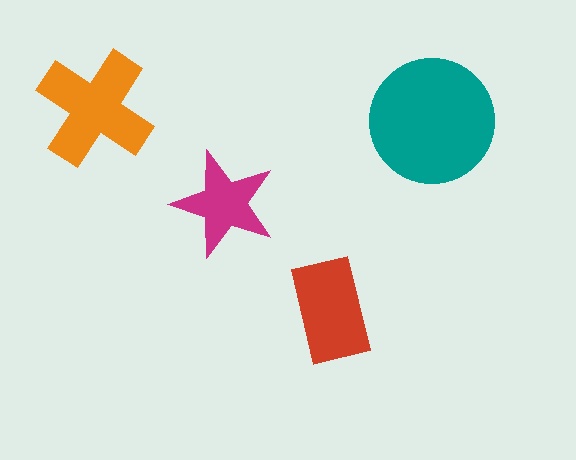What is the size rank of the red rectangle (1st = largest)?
3rd.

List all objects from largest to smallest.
The teal circle, the orange cross, the red rectangle, the magenta star.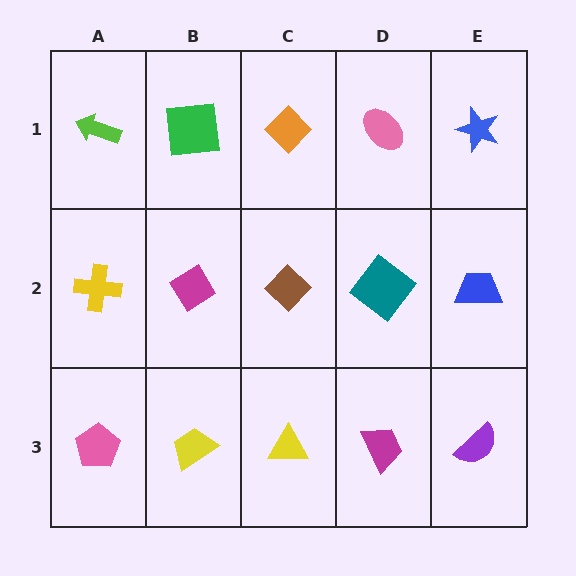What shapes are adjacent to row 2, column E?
A blue star (row 1, column E), a purple semicircle (row 3, column E), a teal diamond (row 2, column D).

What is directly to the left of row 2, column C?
A magenta diamond.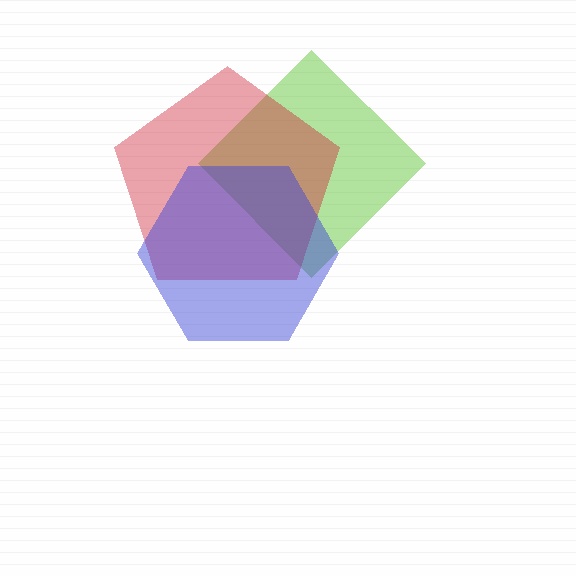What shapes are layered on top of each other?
The layered shapes are: a lime diamond, a red pentagon, a blue hexagon.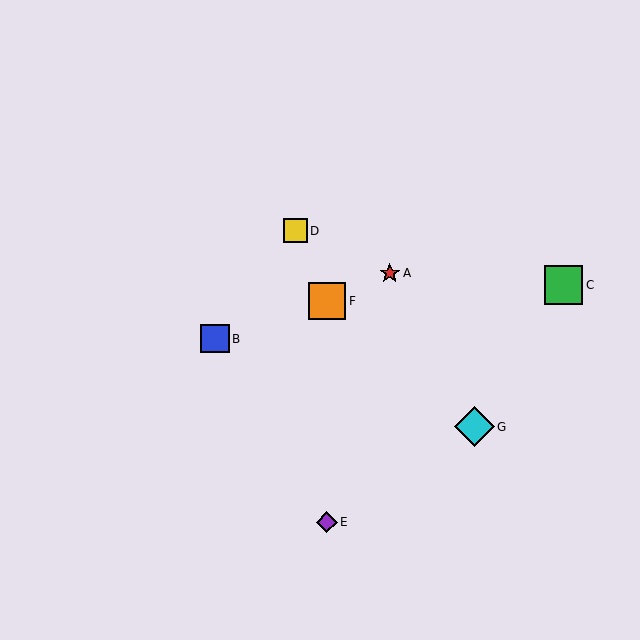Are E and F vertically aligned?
Yes, both are at x≈327.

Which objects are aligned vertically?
Objects E, F are aligned vertically.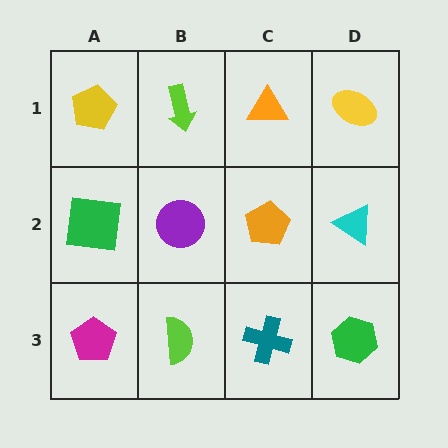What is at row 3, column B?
A lime semicircle.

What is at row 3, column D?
A green hexagon.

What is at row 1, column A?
A yellow pentagon.